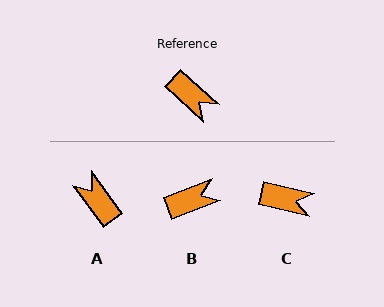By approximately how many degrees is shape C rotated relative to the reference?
Approximately 30 degrees counter-clockwise.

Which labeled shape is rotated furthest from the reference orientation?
A, about 169 degrees away.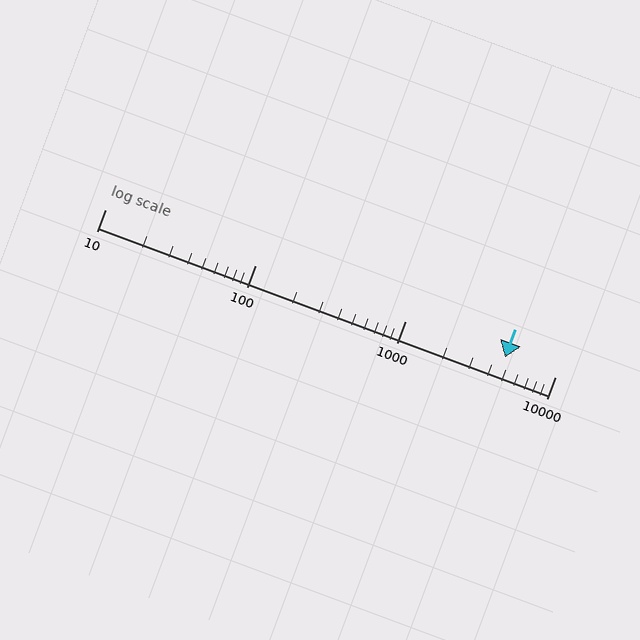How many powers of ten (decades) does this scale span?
The scale spans 3 decades, from 10 to 10000.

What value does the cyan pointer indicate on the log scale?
The pointer indicates approximately 4600.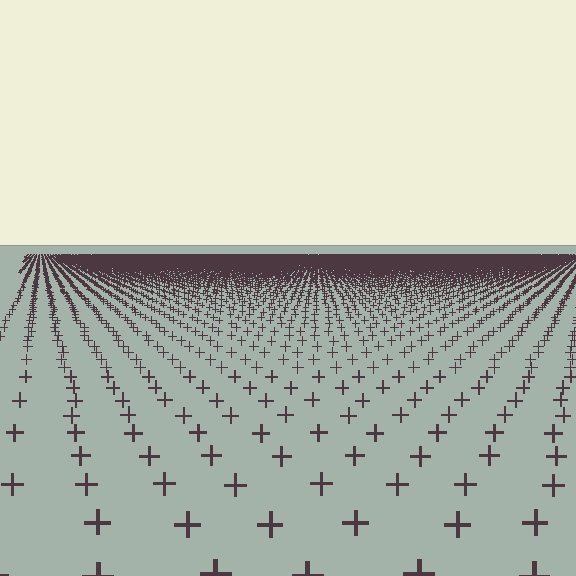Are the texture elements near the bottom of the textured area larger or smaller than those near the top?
Larger. Near the bottom, elements are closer to the viewer and appear at a bigger on-screen size.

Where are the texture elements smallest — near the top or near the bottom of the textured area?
Near the top.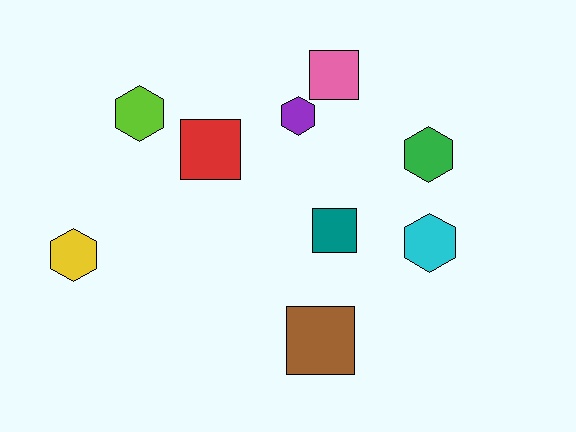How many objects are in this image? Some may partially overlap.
There are 9 objects.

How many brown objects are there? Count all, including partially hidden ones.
There is 1 brown object.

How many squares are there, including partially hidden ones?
There are 4 squares.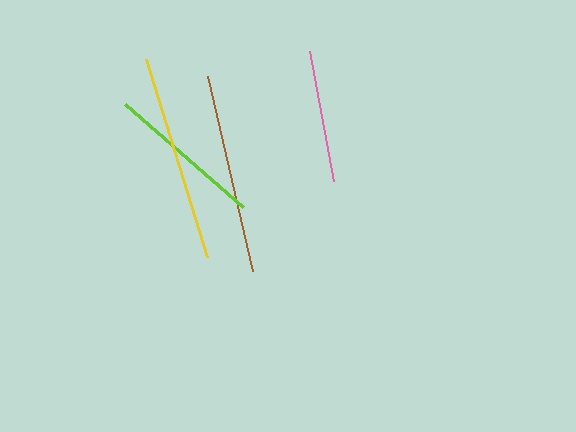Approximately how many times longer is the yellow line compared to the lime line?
The yellow line is approximately 1.3 times the length of the lime line.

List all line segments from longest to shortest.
From longest to shortest: yellow, brown, lime, pink.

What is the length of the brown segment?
The brown segment is approximately 200 pixels long.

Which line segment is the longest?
The yellow line is the longest at approximately 207 pixels.